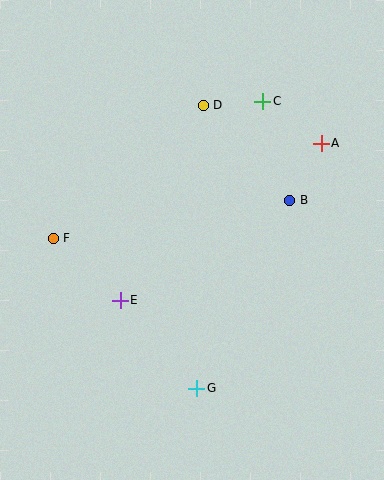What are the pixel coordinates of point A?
Point A is at (321, 143).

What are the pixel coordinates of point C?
Point C is at (263, 101).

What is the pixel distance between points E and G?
The distance between E and G is 116 pixels.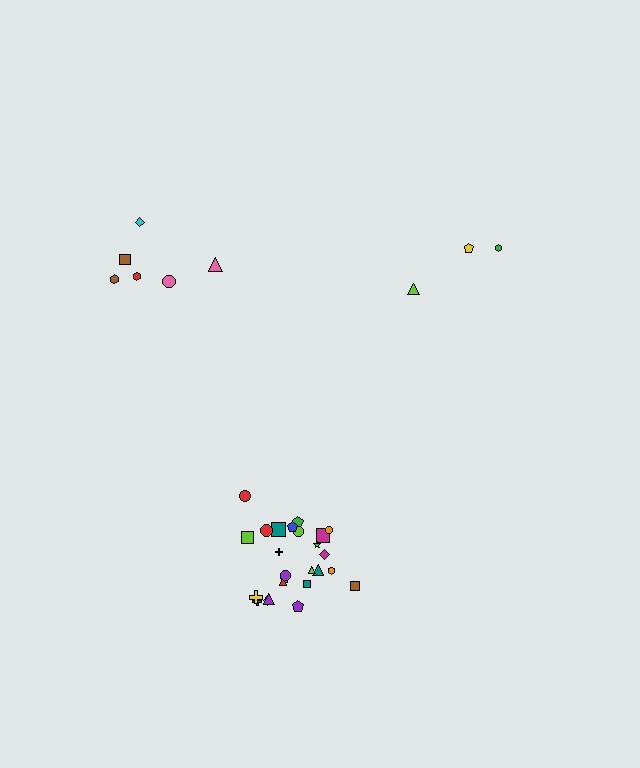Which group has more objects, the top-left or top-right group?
The top-left group.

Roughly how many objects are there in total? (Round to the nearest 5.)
Roughly 35 objects in total.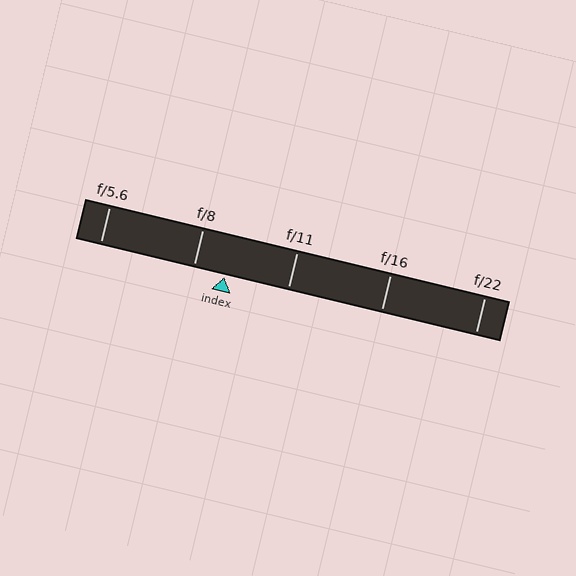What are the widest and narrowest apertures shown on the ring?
The widest aperture shown is f/5.6 and the narrowest is f/22.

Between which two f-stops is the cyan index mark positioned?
The index mark is between f/8 and f/11.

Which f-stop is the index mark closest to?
The index mark is closest to f/8.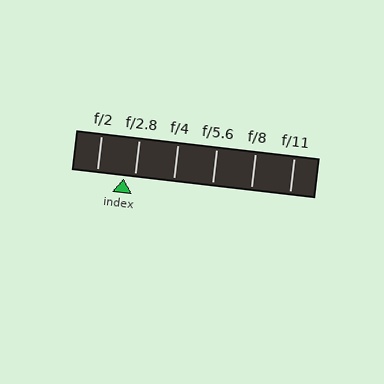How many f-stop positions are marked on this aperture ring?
There are 6 f-stop positions marked.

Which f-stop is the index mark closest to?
The index mark is closest to f/2.8.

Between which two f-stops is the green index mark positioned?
The index mark is between f/2 and f/2.8.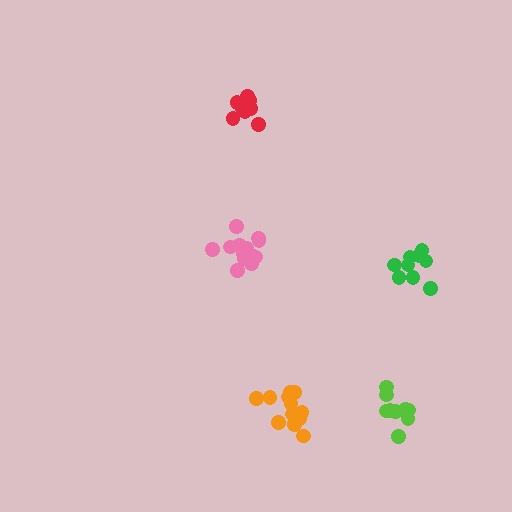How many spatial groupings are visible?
There are 5 spatial groupings.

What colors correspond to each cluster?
The clusters are colored: green, lime, orange, red, pink.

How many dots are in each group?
Group 1: 9 dots, Group 2: 9 dots, Group 3: 13 dots, Group 4: 8 dots, Group 5: 13 dots (52 total).